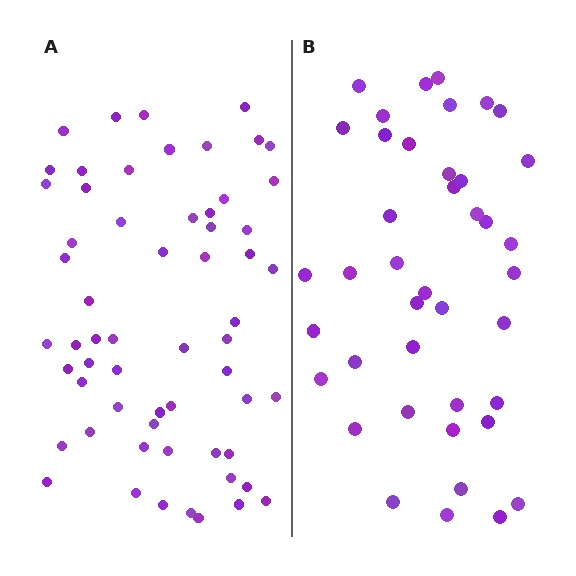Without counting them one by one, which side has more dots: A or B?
Region A (the left region) has more dots.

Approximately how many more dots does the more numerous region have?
Region A has approximately 20 more dots than region B.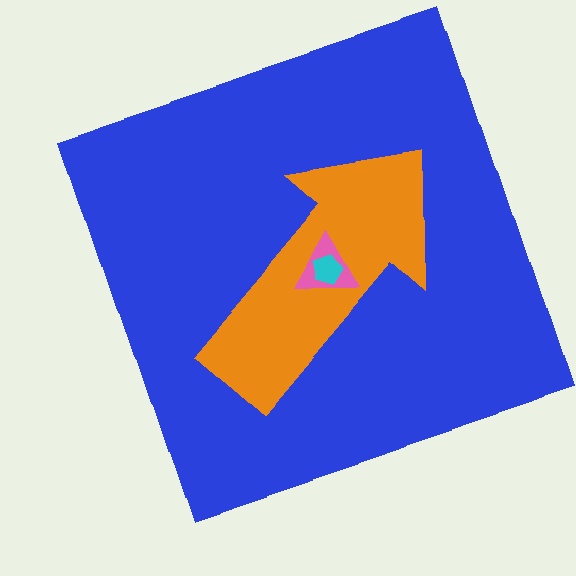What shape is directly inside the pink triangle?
The cyan pentagon.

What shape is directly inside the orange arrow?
The pink triangle.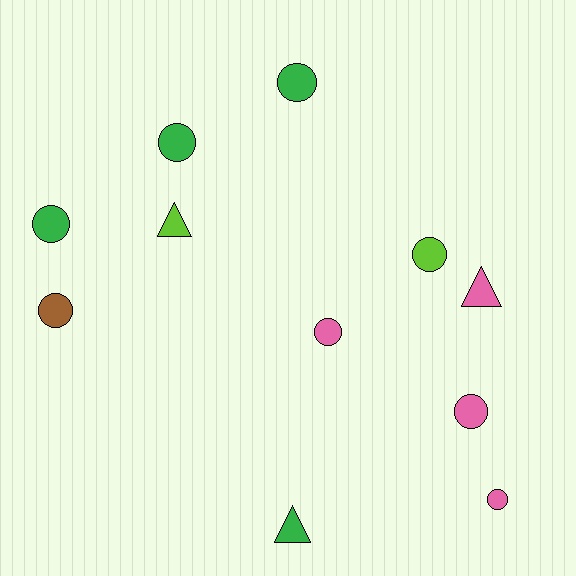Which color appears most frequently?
Pink, with 4 objects.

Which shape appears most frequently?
Circle, with 8 objects.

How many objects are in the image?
There are 11 objects.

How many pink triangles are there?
There is 1 pink triangle.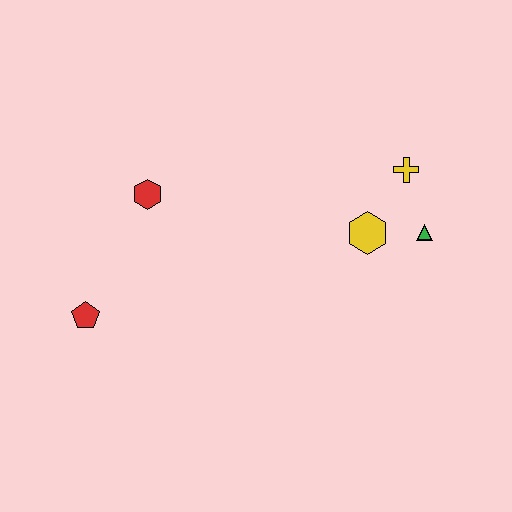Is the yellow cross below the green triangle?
No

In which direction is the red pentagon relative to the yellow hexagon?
The red pentagon is to the left of the yellow hexagon.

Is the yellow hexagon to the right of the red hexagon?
Yes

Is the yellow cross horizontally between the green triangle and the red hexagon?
Yes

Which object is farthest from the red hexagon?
The green triangle is farthest from the red hexagon.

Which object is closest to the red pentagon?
The red hexagon is closest to the red pentagon.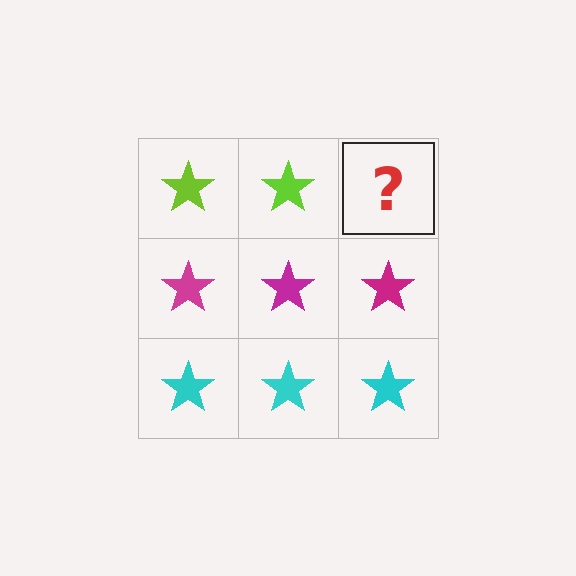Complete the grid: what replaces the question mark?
The question mark should be replaced with a lime star.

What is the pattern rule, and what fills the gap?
The rule is that each row has a consistent color. The gap should be filled with a lime star.